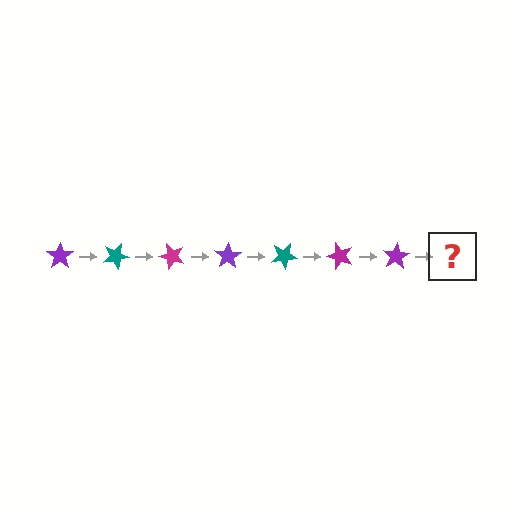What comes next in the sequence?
The next element should be a teal star, rotated 175 degrees from the start.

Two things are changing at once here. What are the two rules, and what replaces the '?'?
The two rules are that it rotates 25 degrees each step and the color cycles through purple, teal, and magenta. The '?' should be a teal star, rotated 175 degrees from the start.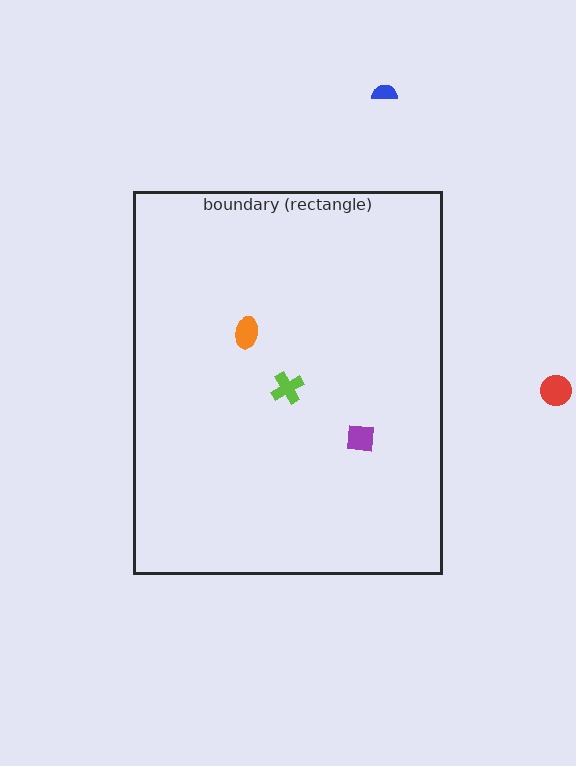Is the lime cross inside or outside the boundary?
Inside.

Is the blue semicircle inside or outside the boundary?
Outside.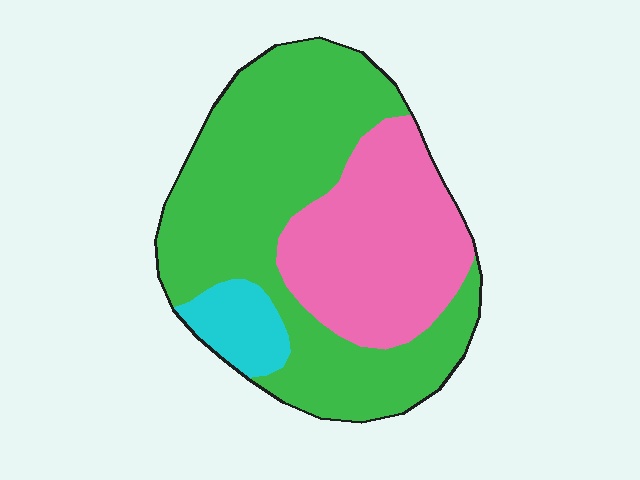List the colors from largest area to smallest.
From largest to smallest: green, pink, cyan.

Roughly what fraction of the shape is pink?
Pink covers 33% of the shape.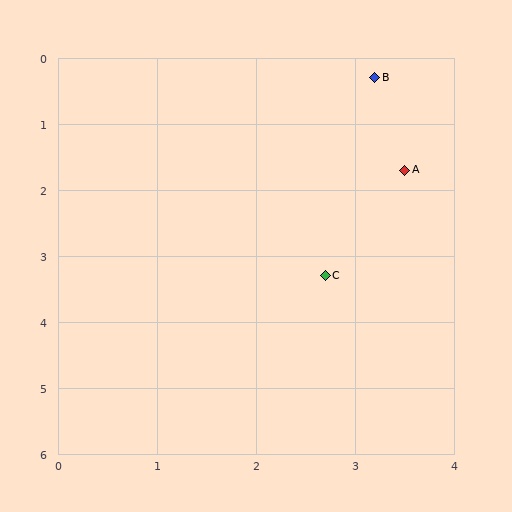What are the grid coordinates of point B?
Point B is at approximately (3.2, 0.3).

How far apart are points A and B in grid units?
Points A and B are about 1.4 grid units apart.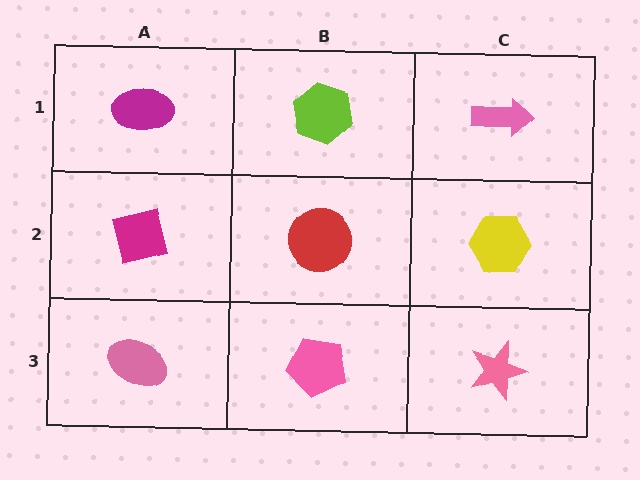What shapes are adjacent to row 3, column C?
A yellow hexagon (row 2, column C), a pink pentagon (row 3, column B).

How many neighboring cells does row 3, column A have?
2.